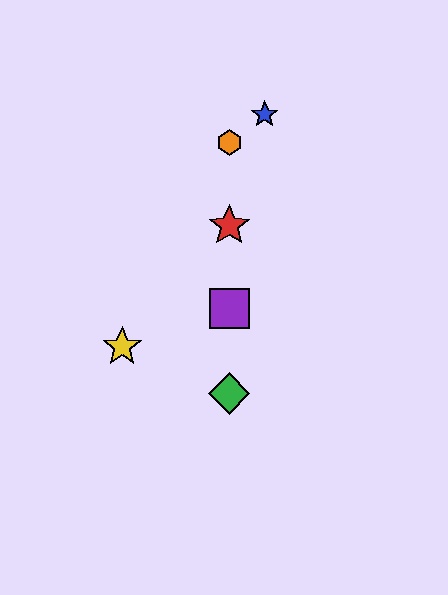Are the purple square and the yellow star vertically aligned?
No, the purple square is at x≈229 and the yellow star is at x≈122.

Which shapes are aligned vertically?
The red star, the green diamond, the purple square, the orange hexagon are aligned vertically.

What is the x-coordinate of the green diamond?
The green diamond is at x≈229.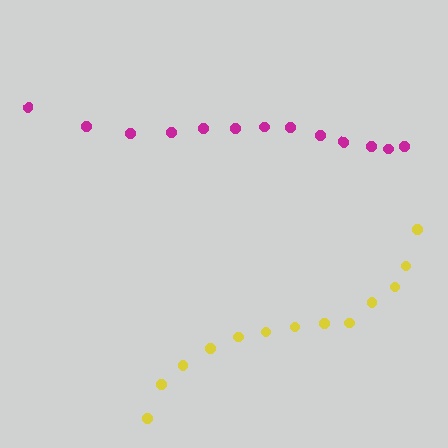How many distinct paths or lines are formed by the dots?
There are 2 distinct paths.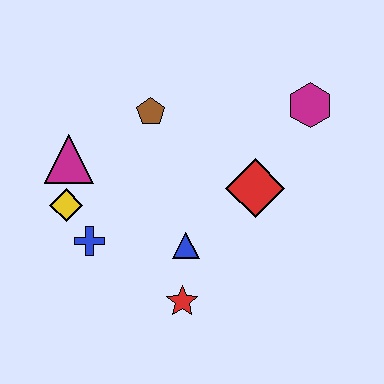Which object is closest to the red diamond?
The blue triangle is closest to the red diamond.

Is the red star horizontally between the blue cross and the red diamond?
Yes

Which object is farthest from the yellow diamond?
The magenta hexagon is farthest from the yellow diamond.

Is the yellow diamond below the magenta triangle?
Yes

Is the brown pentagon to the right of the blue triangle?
No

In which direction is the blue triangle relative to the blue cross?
The blue triangle is to the right of the blue cross.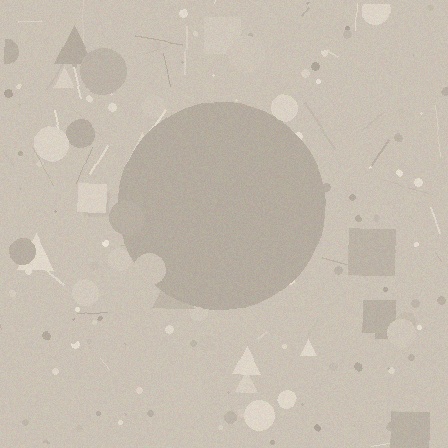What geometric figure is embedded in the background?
A circle is embedded in the background.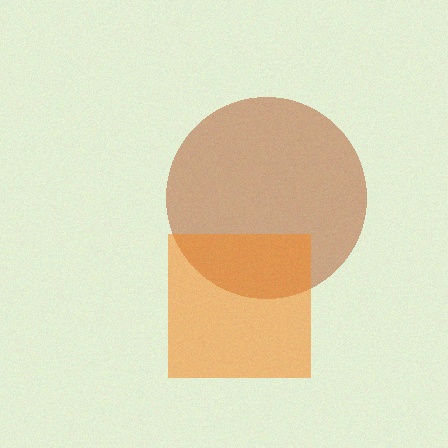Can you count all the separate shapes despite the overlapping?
Yes, there are 2 separate shapes.